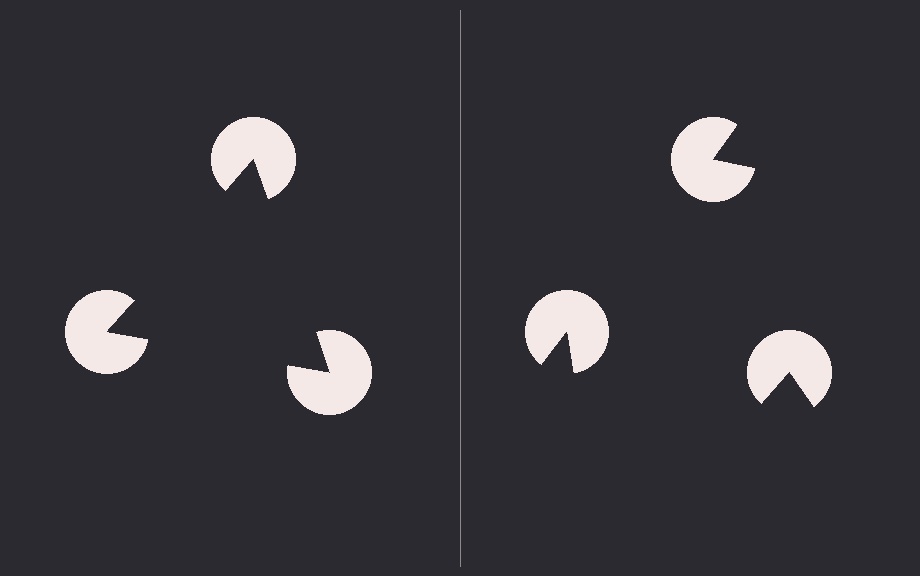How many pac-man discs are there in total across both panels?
6 — 3 on each side.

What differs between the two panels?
The pac-man discs are positioned identically on both sides; only the wedge orientations differ. On the left they align to a triangle; on the right they are misaligned.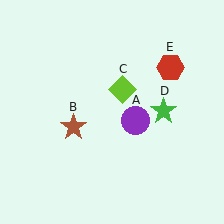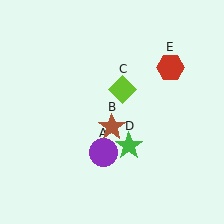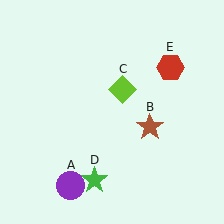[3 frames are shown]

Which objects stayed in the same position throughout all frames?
Lime diamond (object C) and red hexagon (object E) remained stationary.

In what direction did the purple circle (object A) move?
The purple circle (object A) moved down and to the left.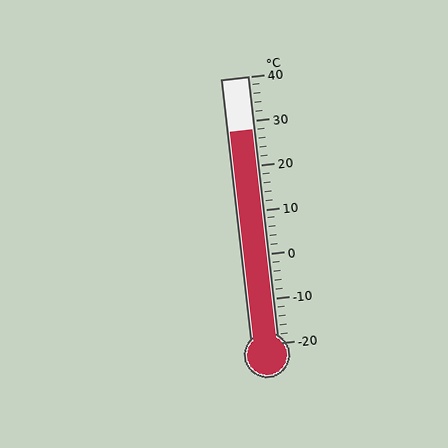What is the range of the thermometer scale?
The thermometer scale ranges from -20°C to 40°C.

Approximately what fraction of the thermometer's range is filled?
The thermometer is filled to approximately 80% of its range.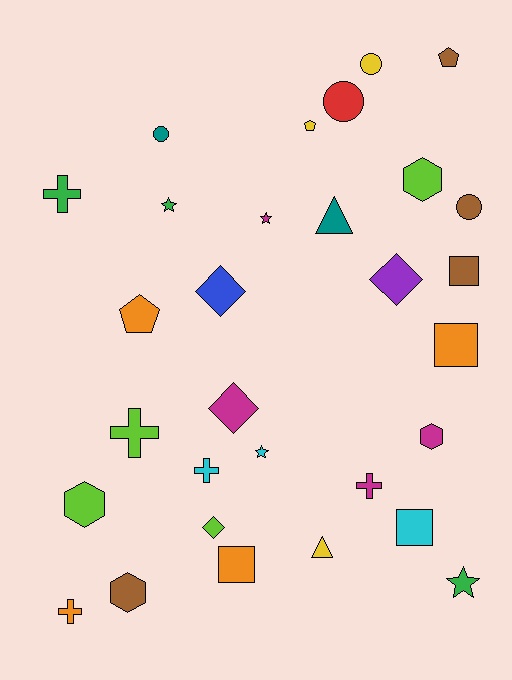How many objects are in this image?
There are 30 objects.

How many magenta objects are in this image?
There are 4 magenta objects.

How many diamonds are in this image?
There are 4 diamonds.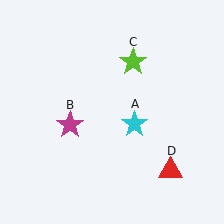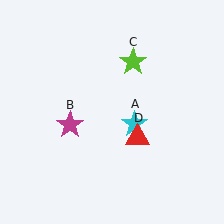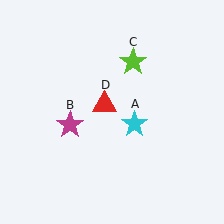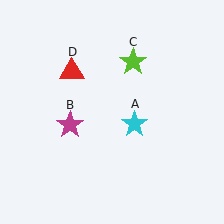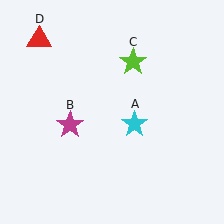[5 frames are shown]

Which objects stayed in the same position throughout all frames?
Cyan star (object A) and magenta star (object B) and lime star (object C) remained stationary.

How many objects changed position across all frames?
1 object changed position: red triangle (object D).